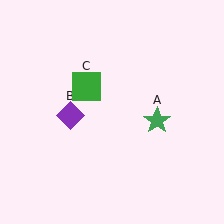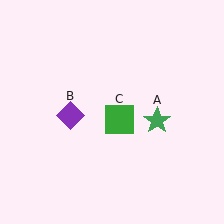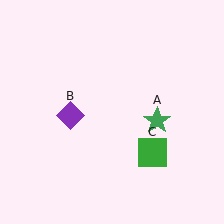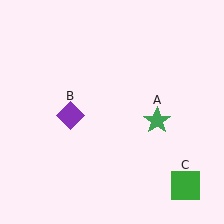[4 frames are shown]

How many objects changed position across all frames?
1 object changed position: green square (object C).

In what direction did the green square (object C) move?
The green square (object C) moved down and to the right.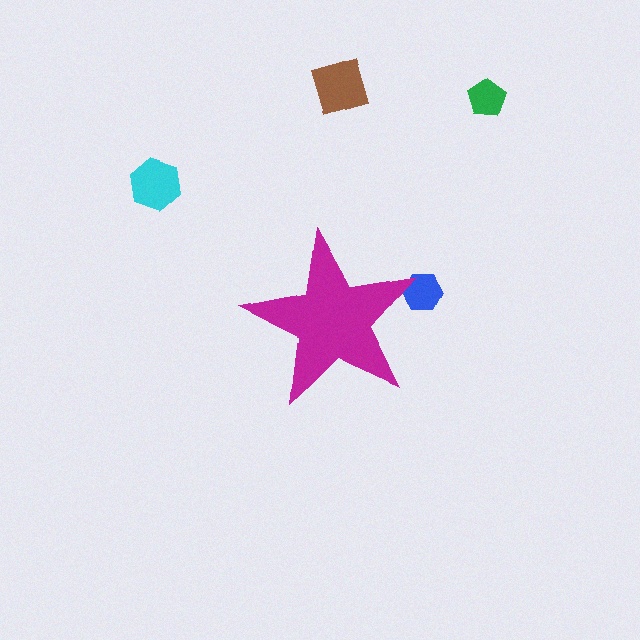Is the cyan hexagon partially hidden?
No, the cyan hexagon is fully visible.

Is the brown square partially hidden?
No, the brown square is fully visible.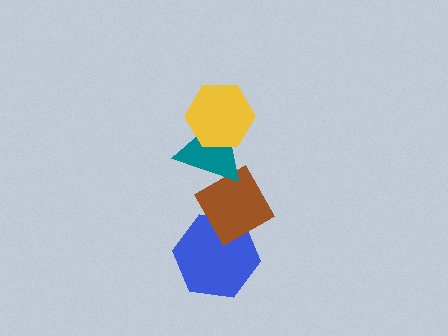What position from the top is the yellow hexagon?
The yellow hexagon is 1st from the top.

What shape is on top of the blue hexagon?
The brown diamond is on top of the blue hexagon.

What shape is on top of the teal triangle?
The yellow hexagon is on top of the teal triangle.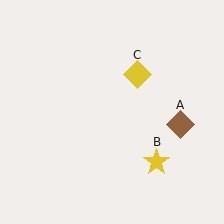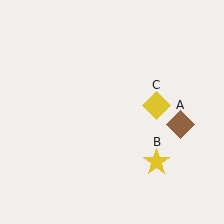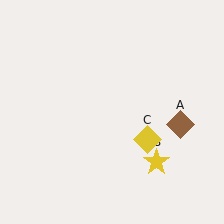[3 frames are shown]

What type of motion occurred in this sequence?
The yellow diamond (object C) rotated clockwise around the center of the scene.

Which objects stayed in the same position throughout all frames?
Brown diamond (object A) and yellow star (object B) remained stationary.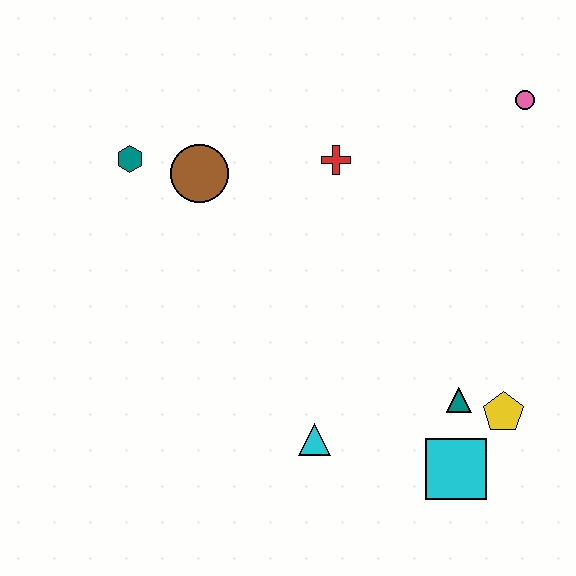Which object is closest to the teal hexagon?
The brown circle is closest to the teal hexagon.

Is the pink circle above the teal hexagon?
Yes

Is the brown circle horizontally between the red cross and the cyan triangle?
No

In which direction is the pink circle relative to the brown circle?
The pink circle is to the right of the brown circle.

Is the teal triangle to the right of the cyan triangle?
Yes